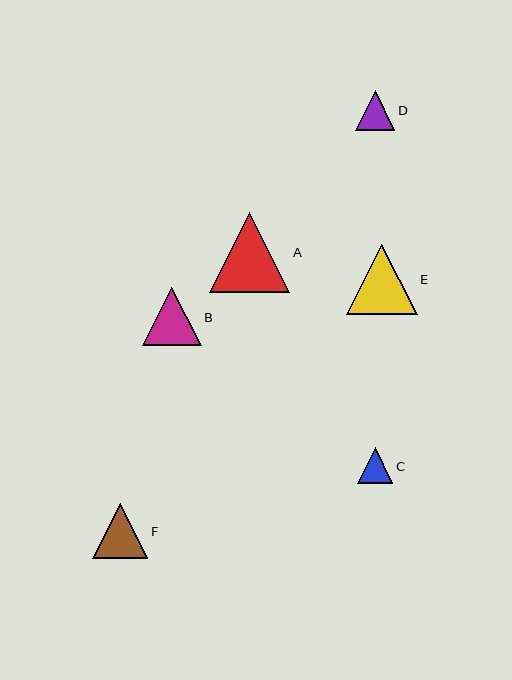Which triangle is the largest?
Triangle A is the largest with a size of approximately 80 pixels.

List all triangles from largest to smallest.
From largest to smallest: A, E, B, F, D, C.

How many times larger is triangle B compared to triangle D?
Triangle B is approximately 1.5 times the size of triangle D.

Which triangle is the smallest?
Triangle C is the smallest with a size of approximately 35 pixels.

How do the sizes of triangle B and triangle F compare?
Triangle B and triangle F are approximately the same size.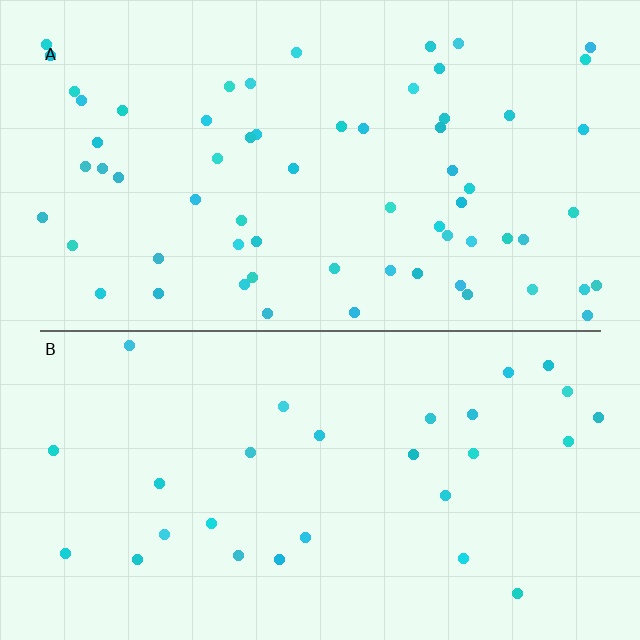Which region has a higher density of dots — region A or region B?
A (the top).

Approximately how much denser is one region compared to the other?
Approximately 2.3× — region A over region B.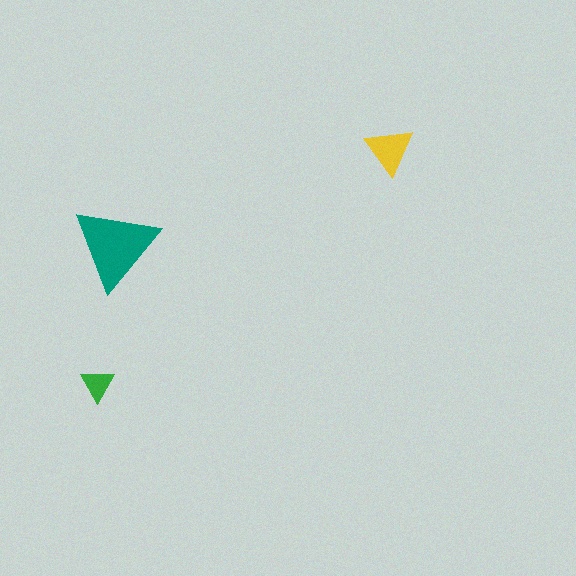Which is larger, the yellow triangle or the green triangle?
The yellow one.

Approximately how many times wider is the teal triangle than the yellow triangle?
About 2 times wider.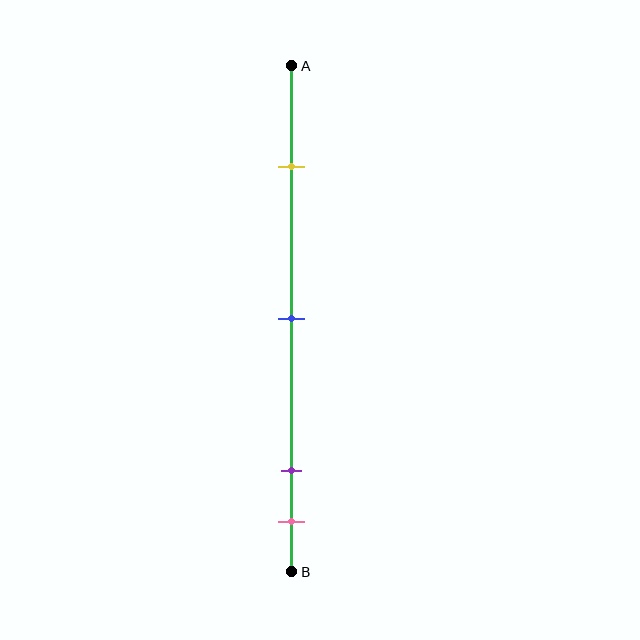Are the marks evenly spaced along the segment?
No, the marks are not evenly spaced.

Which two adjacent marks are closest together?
The purple and pink marks are the closest adjacent pair.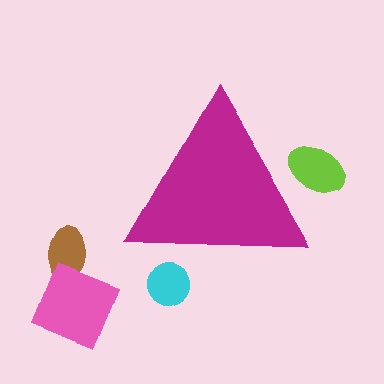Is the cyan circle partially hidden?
Yes, the cyan circle is partially hidden behind the magenta triangle.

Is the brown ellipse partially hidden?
No, the brown ellipse is fully visible.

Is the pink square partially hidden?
No, the pink square is fully visible.